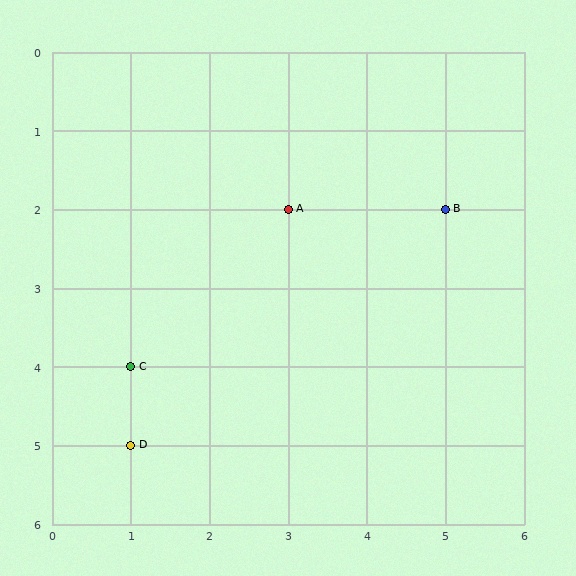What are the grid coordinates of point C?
Point C is at grid coordinates (1, 4).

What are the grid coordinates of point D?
Point D is at grid coordinates (1, 5).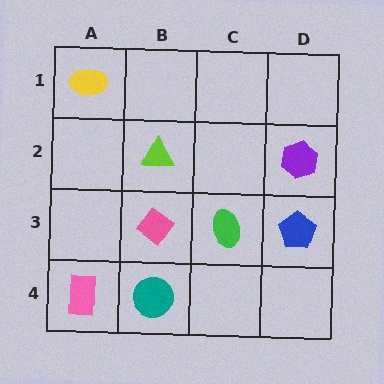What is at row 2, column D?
A purple hexagon.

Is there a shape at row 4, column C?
No, that cell is empty.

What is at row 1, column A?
A yellow ellipse.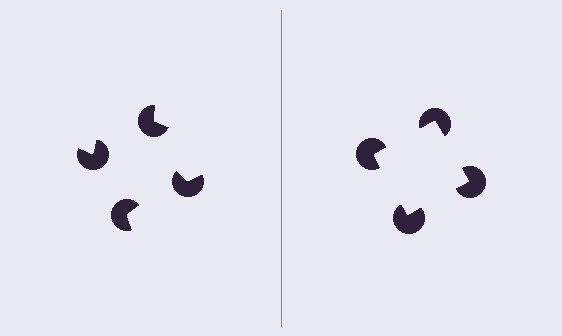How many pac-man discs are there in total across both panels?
8 — 4 on each side.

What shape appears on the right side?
An illusory square.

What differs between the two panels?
The pac-man discs are positioned identically on both sides; only the wedge orientations differ. On the right they align to a square; on the left they are misaligned.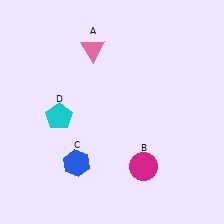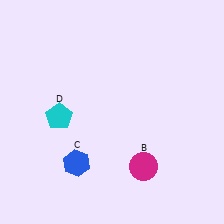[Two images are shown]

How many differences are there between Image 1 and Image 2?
There is 1 difference between the two images.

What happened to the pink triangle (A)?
The pink triangle (A) was removed in Image 2. It was in the top-left area of Image 1.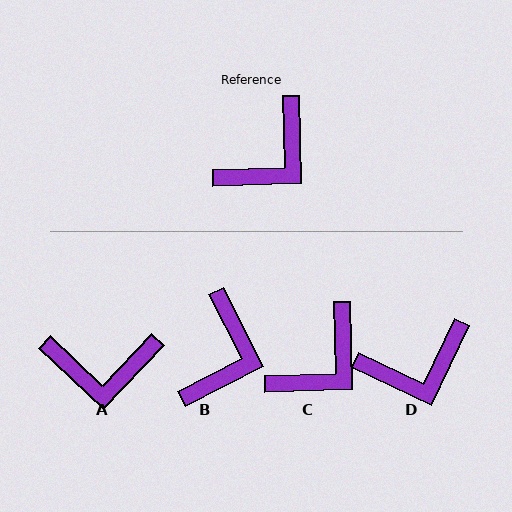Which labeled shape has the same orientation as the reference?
C.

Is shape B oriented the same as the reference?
No, it is off by about 25 degrees.